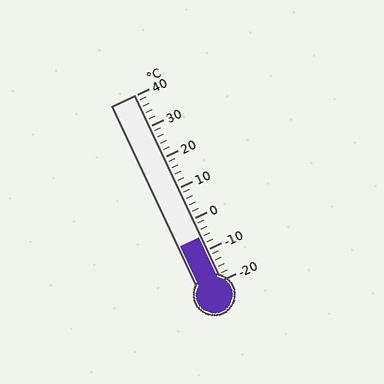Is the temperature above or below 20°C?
The temperature is below 20°C.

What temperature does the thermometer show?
The thermometer shows approximately -6°C.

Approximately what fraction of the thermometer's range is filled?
The thermometer is filled to approximately 25% of its range.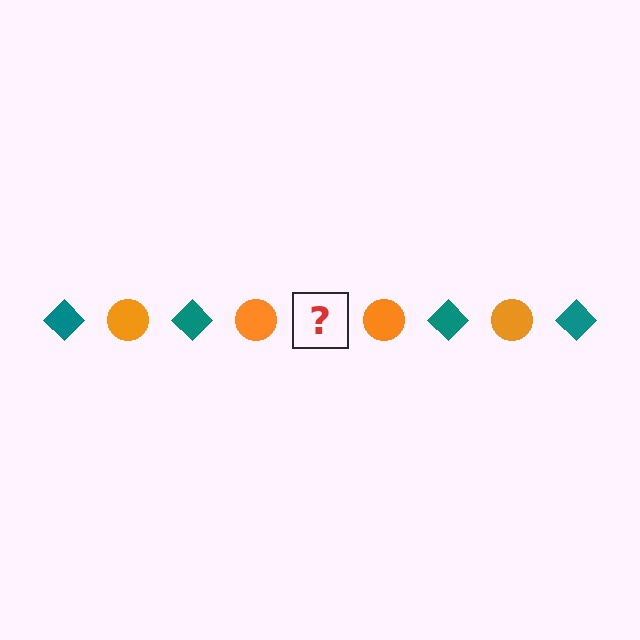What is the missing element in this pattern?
The missing element is a teal diamond.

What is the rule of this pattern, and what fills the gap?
The rule is that the pattern alternates between teal diamond and orange circle. The gap should be filled with a teal diamond.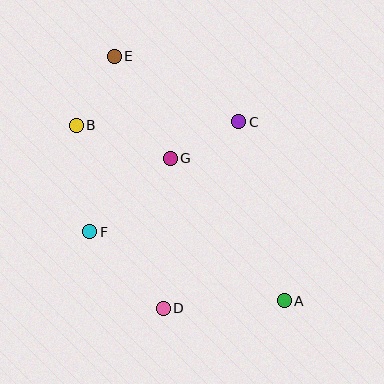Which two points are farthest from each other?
Points A and E are farthest from each other.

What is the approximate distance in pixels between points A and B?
The distance between A and B is approximately 272 pixels.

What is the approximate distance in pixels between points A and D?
The distance between A and D is approximately 121 pixels.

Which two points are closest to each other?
Points C and G are closest to each other.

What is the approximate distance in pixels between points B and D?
The distance between B and D is approximately 203 pixels.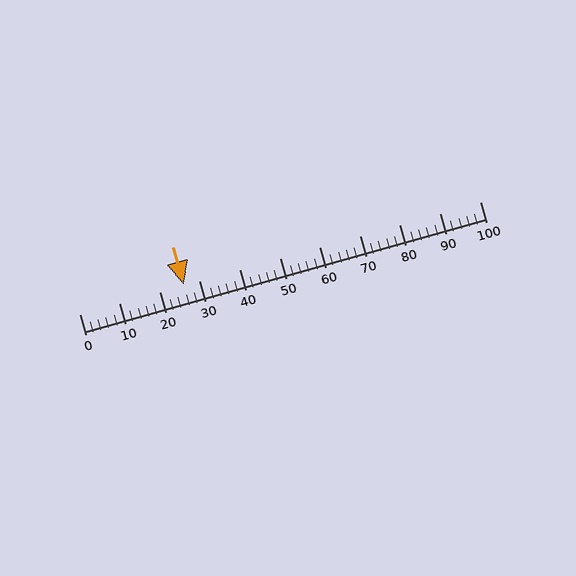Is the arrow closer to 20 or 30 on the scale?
The arrow is closer to 30.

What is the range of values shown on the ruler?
The ruler shows values from 0 to 100.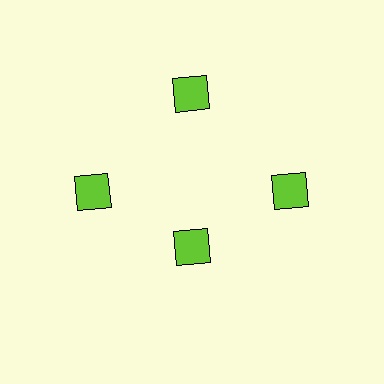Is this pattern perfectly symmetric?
No. The 4 lime diamonds are arranged in a ring, but one element near the 6 o'clock position is pulled inward toward the center, breaking the 4-fold rotational symmetry.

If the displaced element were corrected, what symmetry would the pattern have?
It would have 4-fold rotational symmetry — the pattern would map onto itself every 90 degrees.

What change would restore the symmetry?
The symmetry would be restored by moving it outward, back onto the ring so that all 4 diamonds sit at equal angles and equal distance from the center.